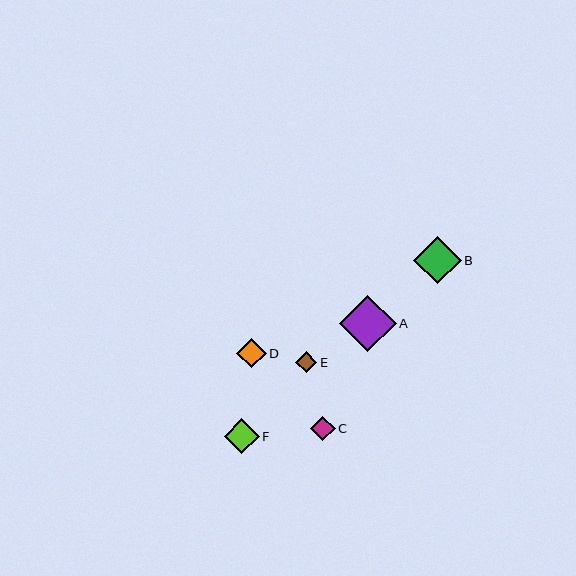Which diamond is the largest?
Diamond A is the largest with a size of approximately 57 pixels.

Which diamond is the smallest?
Diamond E is the smallest with a size of approximately 21 pixels.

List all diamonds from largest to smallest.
From largest to smallest: A, B, F, D, C, E.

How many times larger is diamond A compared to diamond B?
Diamond A is approximately 1.2 times the size of diamond B.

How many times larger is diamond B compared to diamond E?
Diamond B is approximately 2.3 times the size of diamond E.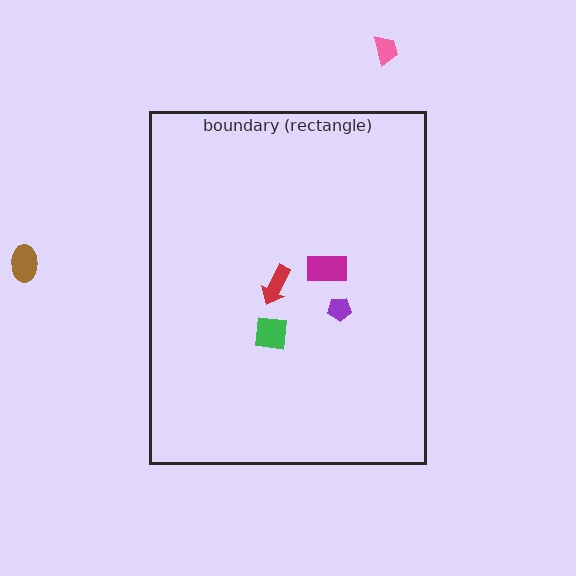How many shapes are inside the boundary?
4 inside, 2 outside.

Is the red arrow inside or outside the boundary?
Inside.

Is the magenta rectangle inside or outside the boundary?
Inside.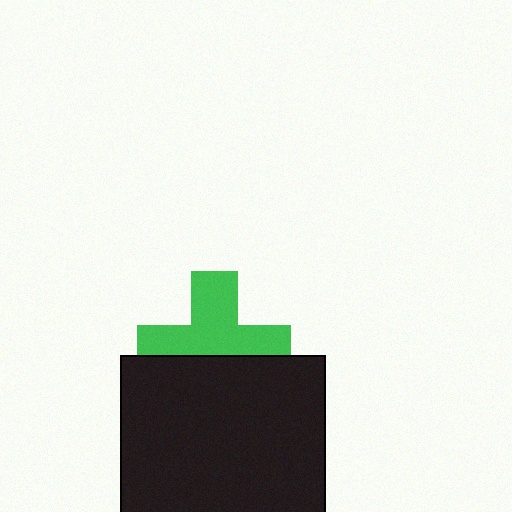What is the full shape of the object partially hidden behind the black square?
The partially hidden object is a green cross.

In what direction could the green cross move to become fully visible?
The green cross could move up. That would shift it out from behind the black square entirely.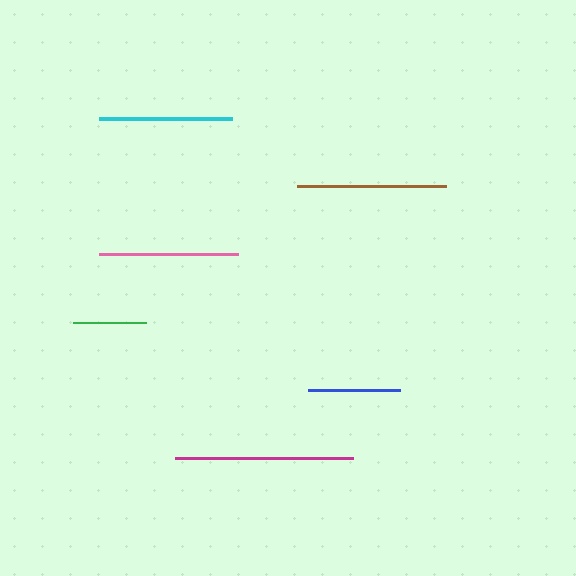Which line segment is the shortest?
The green line is the shortest at approximately 74 pixels.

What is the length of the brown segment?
The brown segment is approximately 149 pixels long.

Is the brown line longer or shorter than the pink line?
The brown line is longer than the pink line.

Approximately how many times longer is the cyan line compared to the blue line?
The cyan line is approximately 1.4 times the length of the blue line.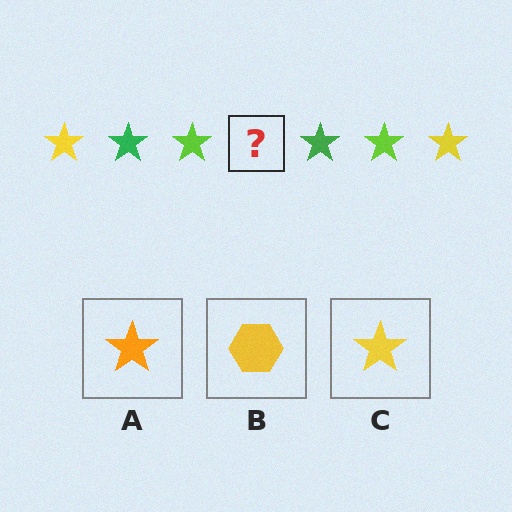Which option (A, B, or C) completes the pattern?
C.